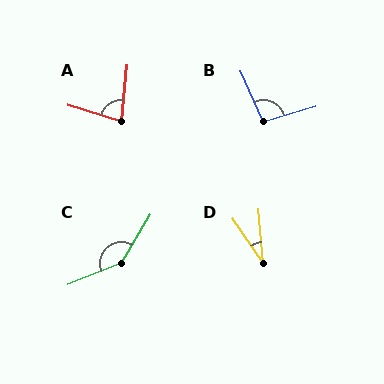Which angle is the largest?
C, at approximately 142 degrees.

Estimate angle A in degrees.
Approximately 79 degrees.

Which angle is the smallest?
D, at approximately 29 degrees.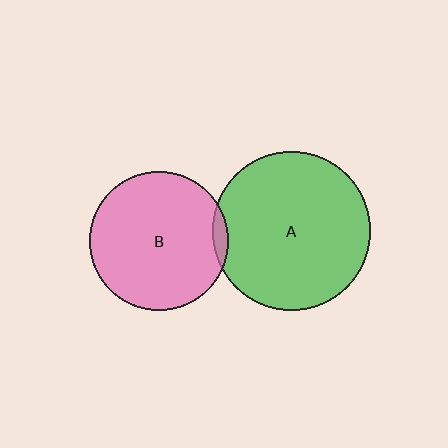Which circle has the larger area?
Circle A (green).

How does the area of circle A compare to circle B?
Approximately 1.3 times.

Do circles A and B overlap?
Yes.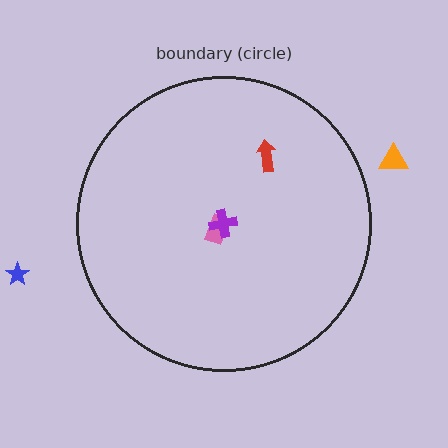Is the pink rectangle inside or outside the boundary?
Inside.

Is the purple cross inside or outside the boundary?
Inside.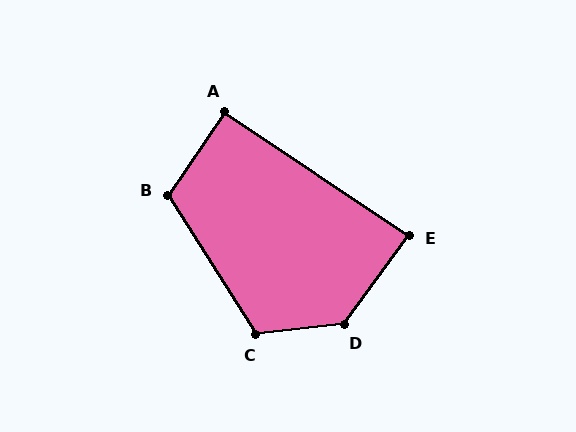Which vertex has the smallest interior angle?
E, at approximately 88 degrees.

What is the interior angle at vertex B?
Approximately 113 degrees (obtuse).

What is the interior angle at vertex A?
Approximately 90 degrees (approximately right).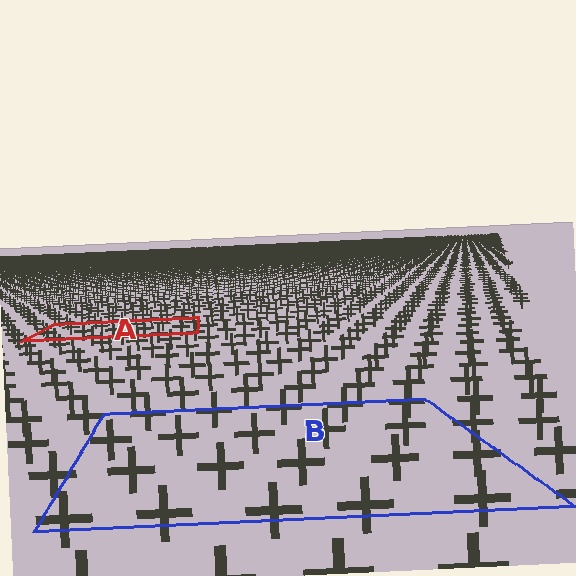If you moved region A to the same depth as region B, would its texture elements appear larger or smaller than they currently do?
They would appear larger. At a closer depth, the same texture elements are projected at a bigger on-screen size.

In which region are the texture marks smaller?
The texture marks are smaller in region A, because it is farther away.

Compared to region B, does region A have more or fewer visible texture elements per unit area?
Region A has more texture elements per unit area — they are packed more densely because it is farther away.